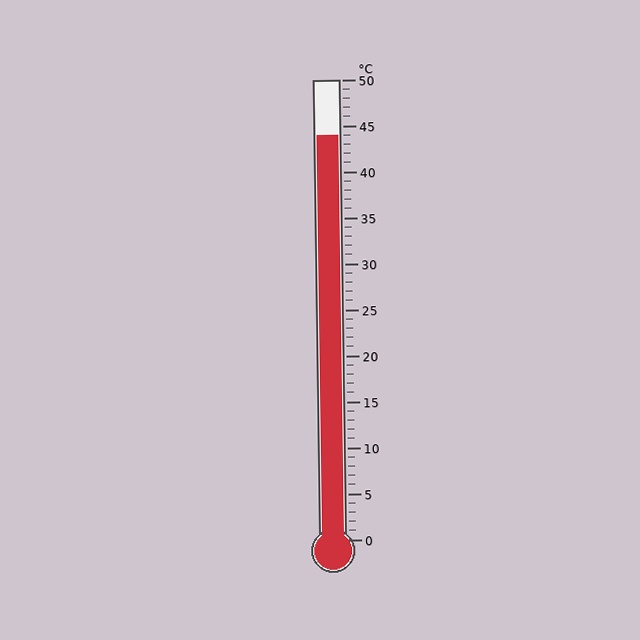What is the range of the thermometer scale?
The thermometer scale ranges from 0°C to 50°C.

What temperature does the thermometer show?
The thermometer shows approximately 44°C.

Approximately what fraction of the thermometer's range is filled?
The thermometer is filled to approximately 90% of its range.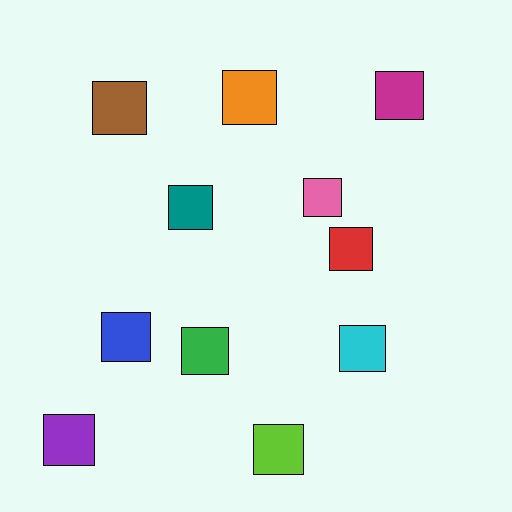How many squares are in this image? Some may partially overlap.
There are 11 squares.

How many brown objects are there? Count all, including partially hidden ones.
There is 1 brown object.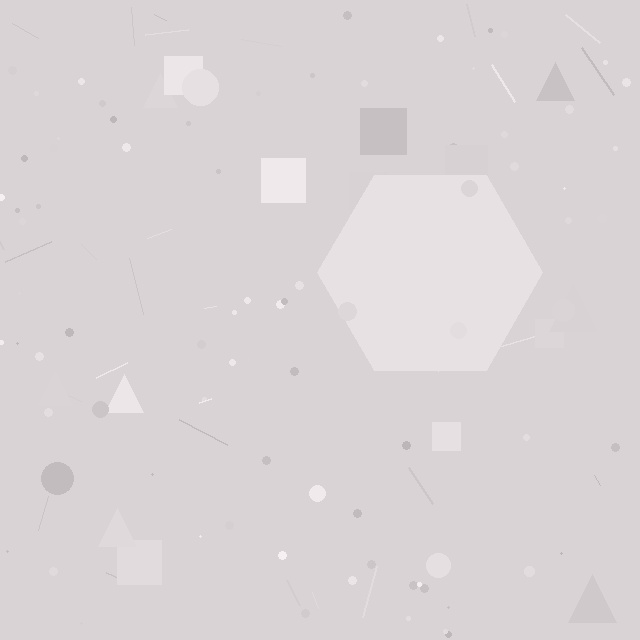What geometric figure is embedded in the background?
A hexagon is embedded in the background.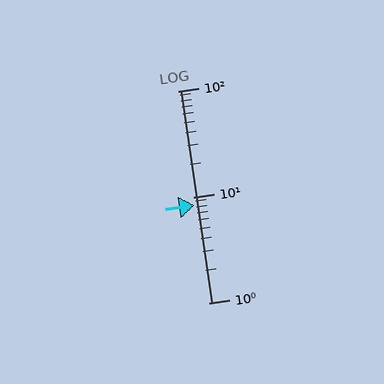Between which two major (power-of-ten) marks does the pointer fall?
The pointer is between 1 and 10.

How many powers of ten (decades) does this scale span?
The scale spans 2 decades, from 1 to 100.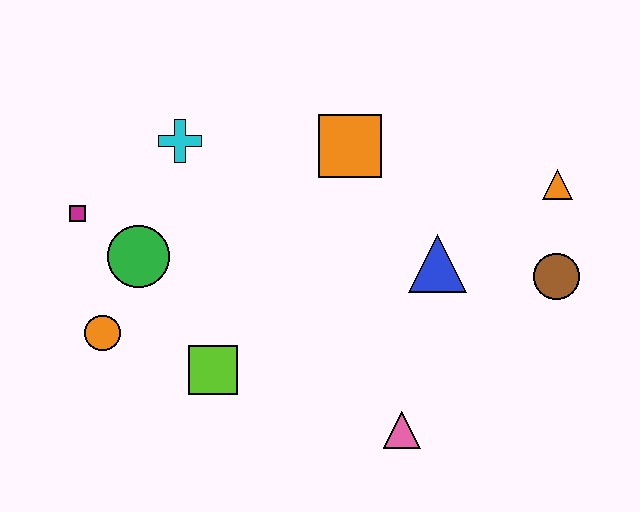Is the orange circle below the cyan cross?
Yes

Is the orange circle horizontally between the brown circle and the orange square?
No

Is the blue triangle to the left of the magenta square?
No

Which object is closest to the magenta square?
The green circle is closest to the magenta square.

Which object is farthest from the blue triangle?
The magenta square is farthest from the blue triangle.